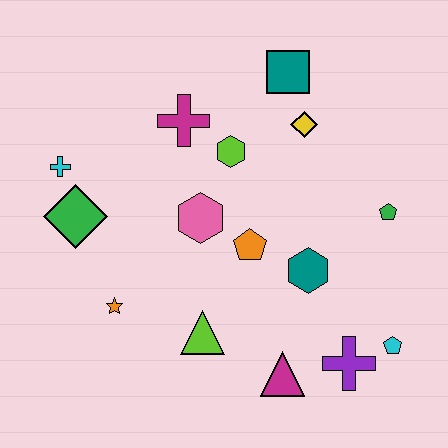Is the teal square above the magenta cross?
Yes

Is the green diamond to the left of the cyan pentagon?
Yes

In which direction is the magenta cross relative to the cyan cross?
The magenta cross is to the right of the cyan cross.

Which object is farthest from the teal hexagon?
The cyan cross is farthest from the teal hexagon.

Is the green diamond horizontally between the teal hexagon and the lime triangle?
No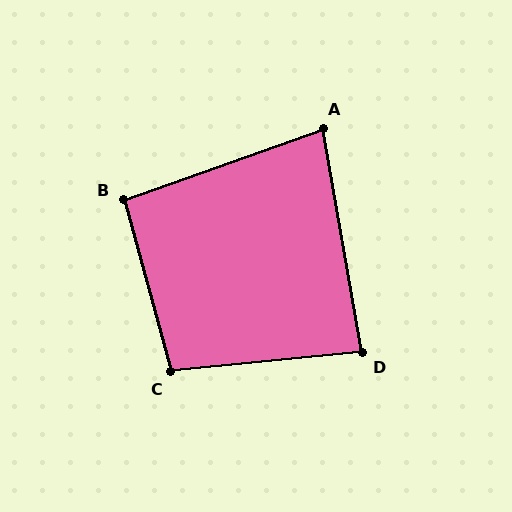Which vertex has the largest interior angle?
C, at approximately 100 degrees.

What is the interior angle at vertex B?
Approximately 94 degrees (approximately right).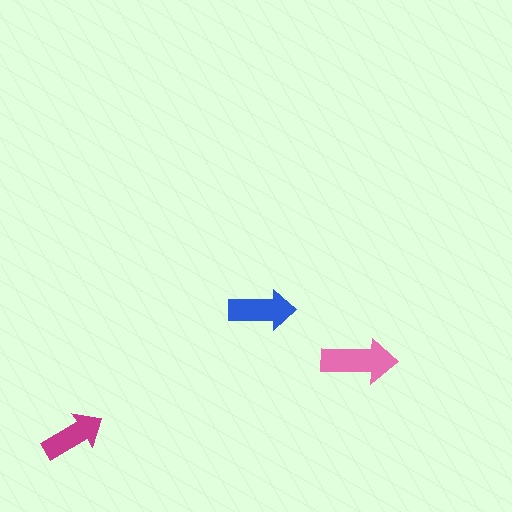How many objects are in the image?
There are 3 objects in the image.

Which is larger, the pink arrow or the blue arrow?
The pink one.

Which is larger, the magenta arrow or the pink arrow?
The pink one.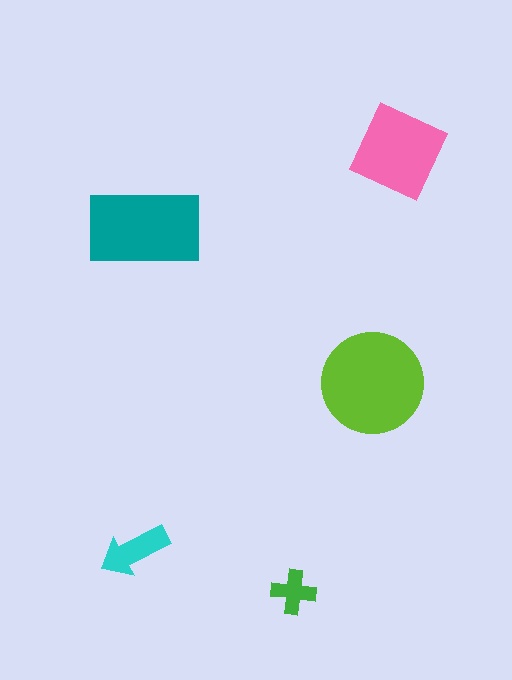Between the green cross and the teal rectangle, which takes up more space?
The teal rectangle.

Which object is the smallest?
The green cross.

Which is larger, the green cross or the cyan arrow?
The cyan arrow.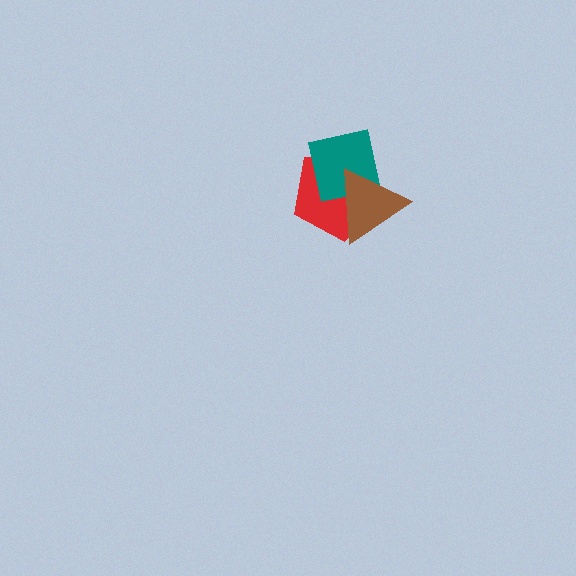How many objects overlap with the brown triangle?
2 objects overlap with the brown triangle.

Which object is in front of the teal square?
The brown triangle is in front of the teal square.